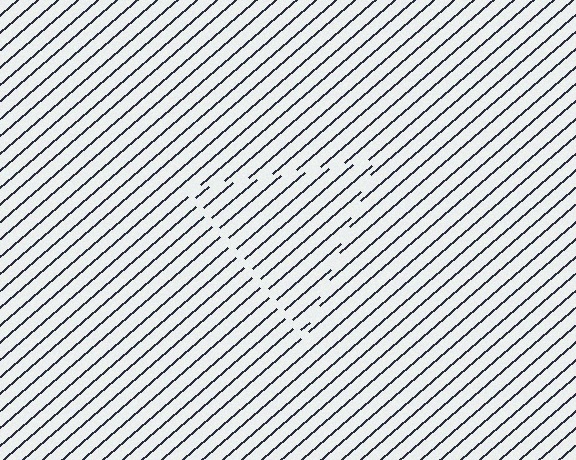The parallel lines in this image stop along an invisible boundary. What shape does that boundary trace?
An illusory triangle. The interior of the shape contains the same grating, shifted by half a period — the contour is defined by the phase discontinuity where line-ends from the inner and outer gratings abut.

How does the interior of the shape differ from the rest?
The interior of the shape contains the same grating, shifted by half a period — the contour is defined by the phase discontinuity where line-ends from the inner and outer gratings abut.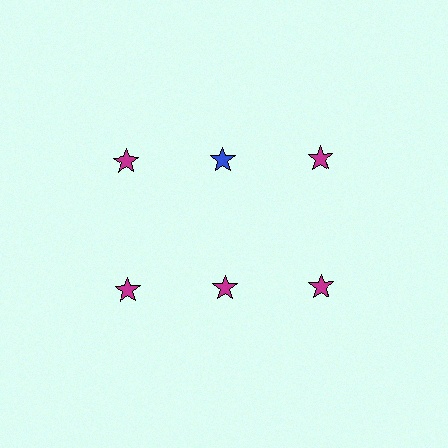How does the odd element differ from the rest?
It has a different color: blue instead of magenta.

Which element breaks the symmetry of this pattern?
The blue star in the top row, second from left column breaks the symmetry. All other shapes are magenta stars.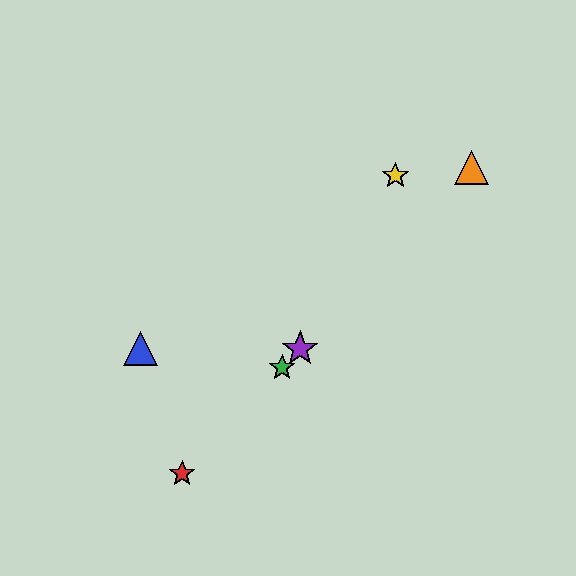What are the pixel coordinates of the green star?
The green star is at (282, 368).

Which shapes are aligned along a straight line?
The red star, the green star, the purple star, the orange triangle are aligned along a straight line.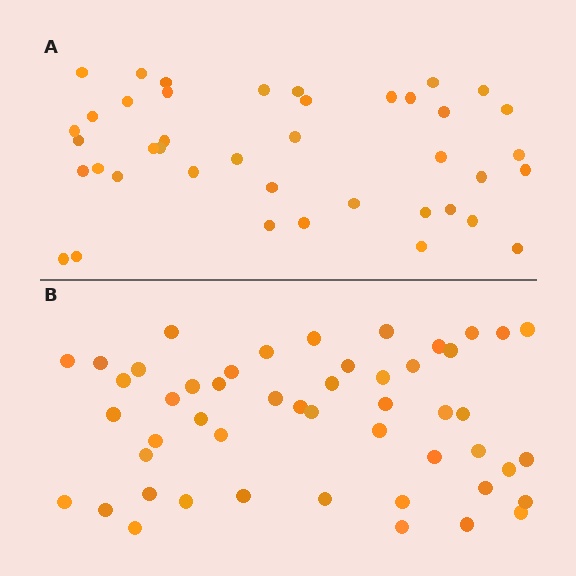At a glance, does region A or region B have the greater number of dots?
Region B (the bottom region) has more dots.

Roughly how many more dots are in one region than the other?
Region B has roughly 8 or so more dots than region A.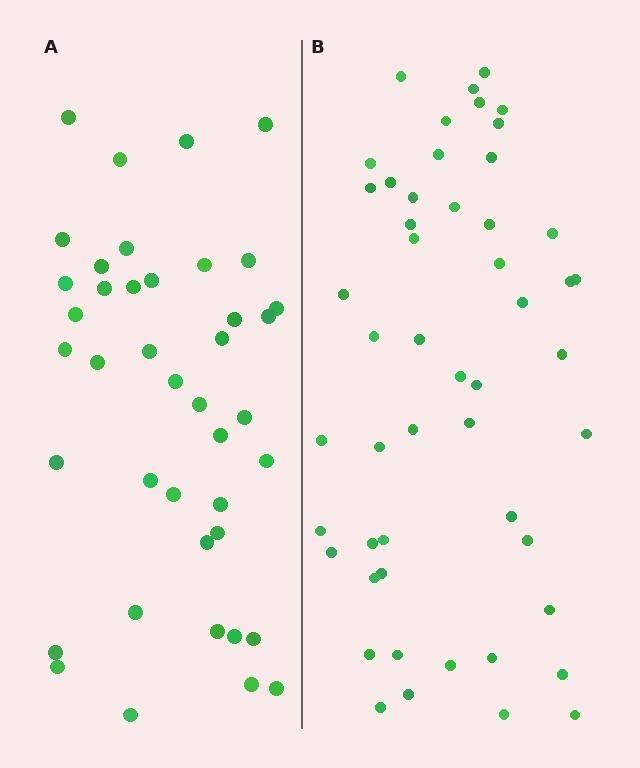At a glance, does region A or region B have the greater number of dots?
Region B (the right region) has more dots.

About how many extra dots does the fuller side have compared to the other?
Region B has roughly 10 or so more dots than region A.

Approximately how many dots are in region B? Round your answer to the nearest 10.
About 50 dots. (The exact count is 51, which rounds to 50.)